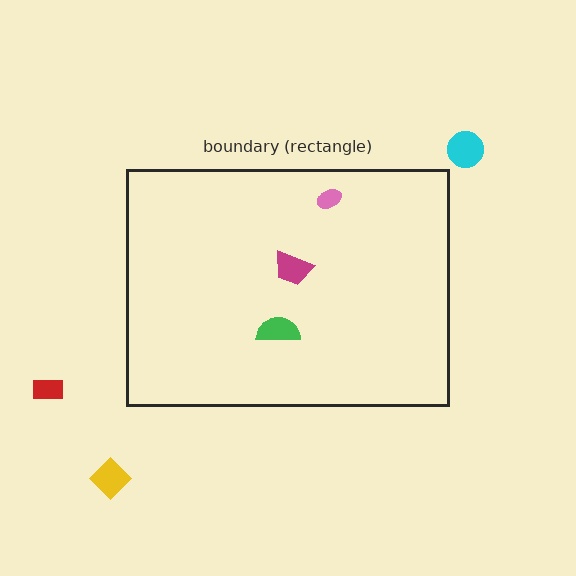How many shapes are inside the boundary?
3 inside, 3 outside.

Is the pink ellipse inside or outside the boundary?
Inside.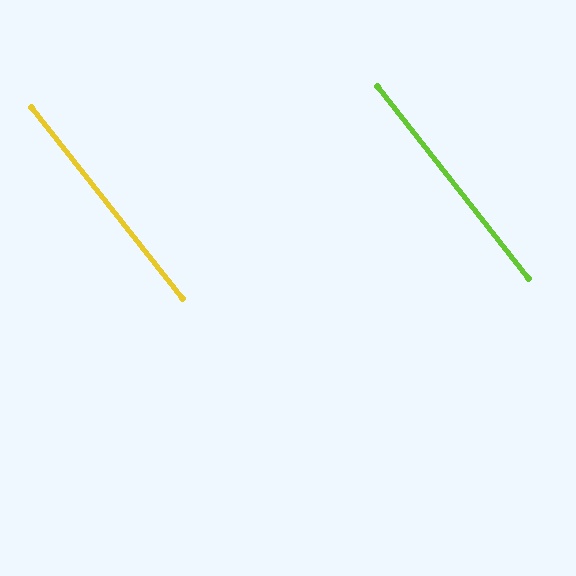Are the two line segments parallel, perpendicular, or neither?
Parallel — their directions differ by only 0.2°.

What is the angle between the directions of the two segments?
Approximately 0 degrees.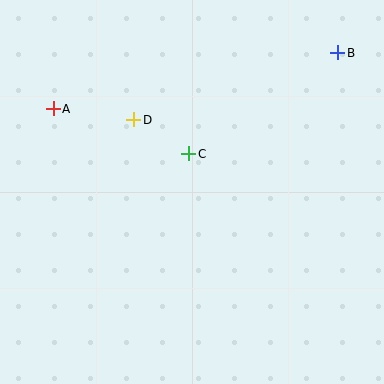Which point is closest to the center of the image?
Point C at (189, 154) is closest to the center.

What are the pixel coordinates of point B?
Point B is at (338, 53).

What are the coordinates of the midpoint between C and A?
The midpoint between C and A is at (121, 131).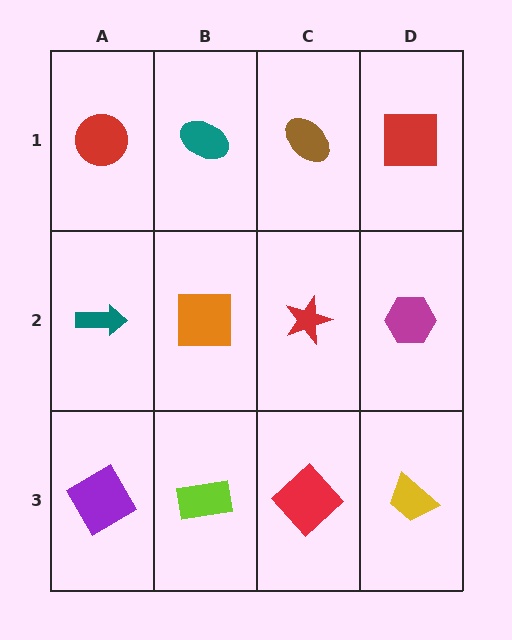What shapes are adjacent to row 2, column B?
A teal ellipse (row 1, column B), a lime rectangle (row 3, column B), a teal arrow (row 2, column A), a red star (row 2, column C).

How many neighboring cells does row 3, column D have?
2.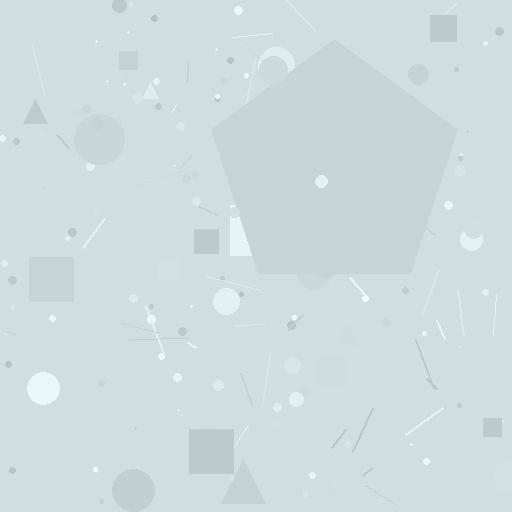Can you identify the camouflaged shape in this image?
The camouflaged shape is a pentagon.